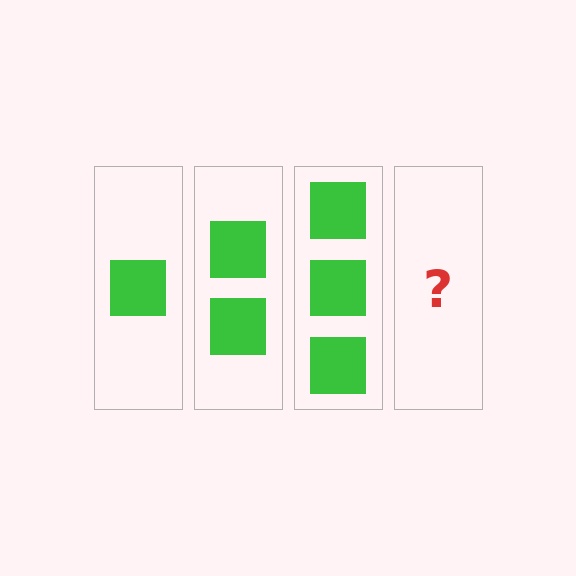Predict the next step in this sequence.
The next step is 4 squares.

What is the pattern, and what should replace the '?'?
The pattern is that each step adds one more square. The '?' should be 4 squares.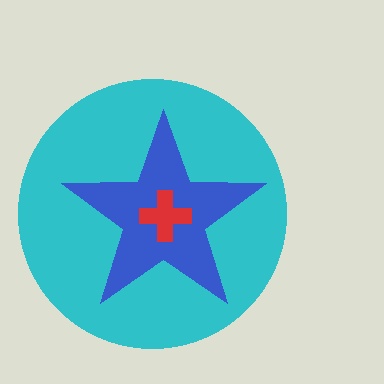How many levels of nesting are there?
3.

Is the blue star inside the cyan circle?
Yes.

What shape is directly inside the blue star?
The red cross.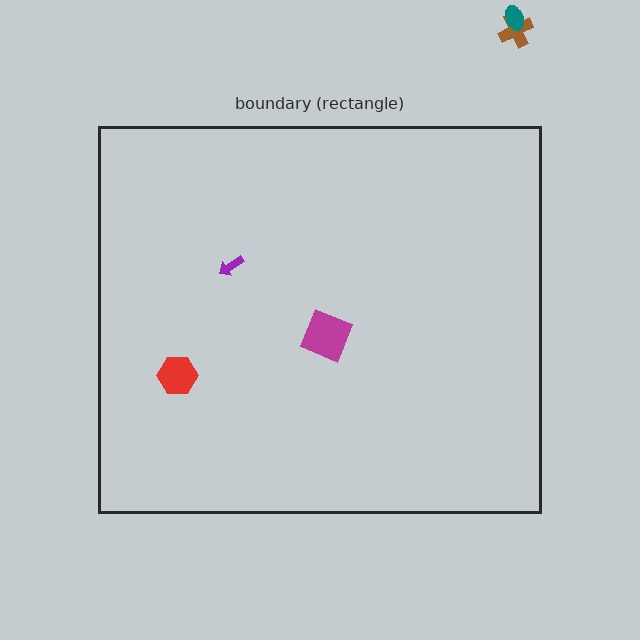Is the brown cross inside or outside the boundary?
Outside.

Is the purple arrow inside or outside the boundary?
Inside.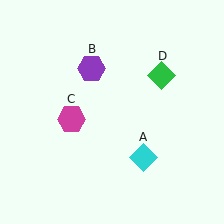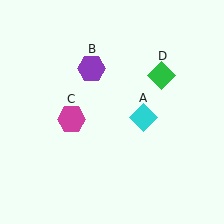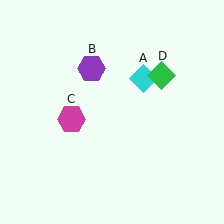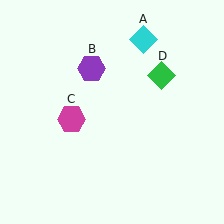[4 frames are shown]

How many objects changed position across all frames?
1 object changed position: cyan diamond (object A).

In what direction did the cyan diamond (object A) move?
The cyan diamond (object A) moved up.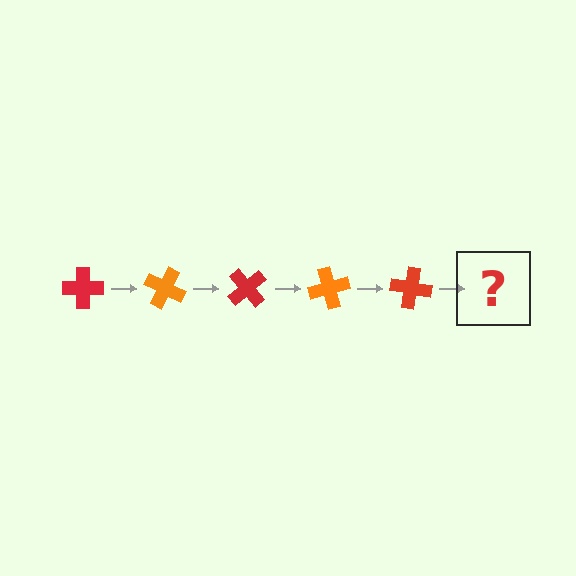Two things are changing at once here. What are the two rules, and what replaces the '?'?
The two rules are that it rotates 25 degrees each step and the color cycles through red and orange. The '?' should be an orange cross, rotated 125 degrees from the start.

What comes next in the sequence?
The next element should be an orange cross, rotated 125 degrees from the start.